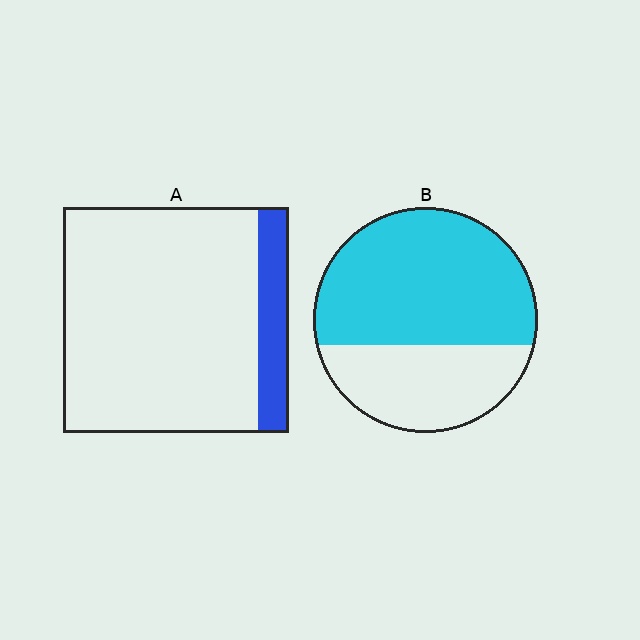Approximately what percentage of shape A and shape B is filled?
A is approximately 15% and B is approximately 65%.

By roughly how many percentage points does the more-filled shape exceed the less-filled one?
By roughly 50 percentage points (B over A).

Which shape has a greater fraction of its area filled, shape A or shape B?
Shape B.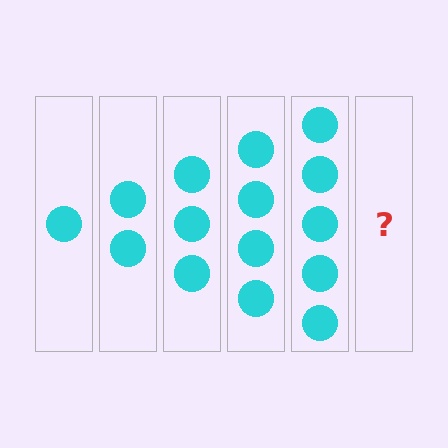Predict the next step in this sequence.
The next step is 6 circles.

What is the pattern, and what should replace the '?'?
The pattern is that each step adds one more circle. The '?' should be 6 circles.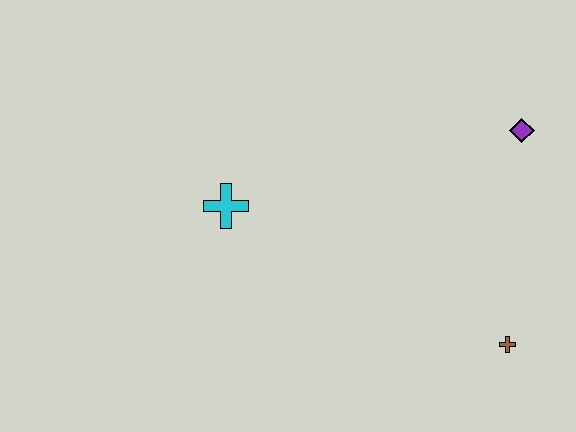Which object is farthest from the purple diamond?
The cyan cross is farthest from the purple diamond.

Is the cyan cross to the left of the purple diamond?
Yes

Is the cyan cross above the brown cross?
Yes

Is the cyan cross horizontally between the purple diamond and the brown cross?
No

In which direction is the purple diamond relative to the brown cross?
The purple diamond is above the brown cross.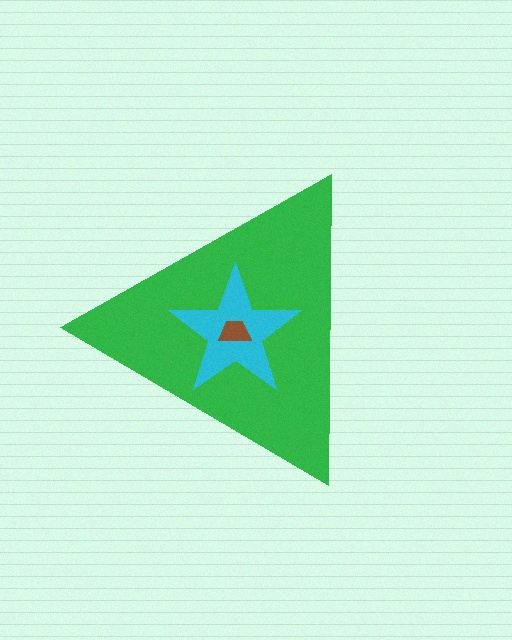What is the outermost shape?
The green triangle.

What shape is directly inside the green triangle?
The cyan star.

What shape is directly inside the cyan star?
The brown trapezoid.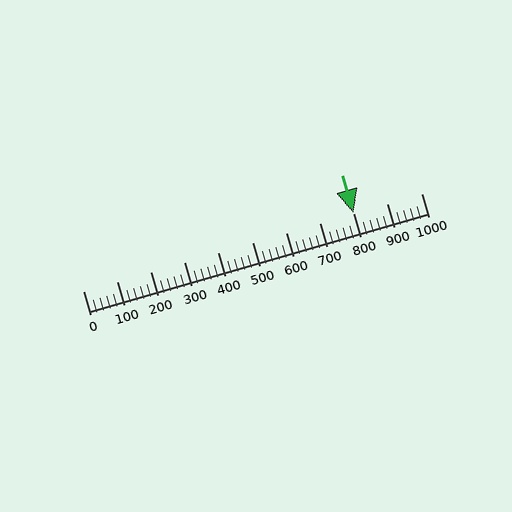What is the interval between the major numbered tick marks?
The major tick marks are spaced 100 units apart.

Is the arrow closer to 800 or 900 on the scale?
The arrow is closer to 800.